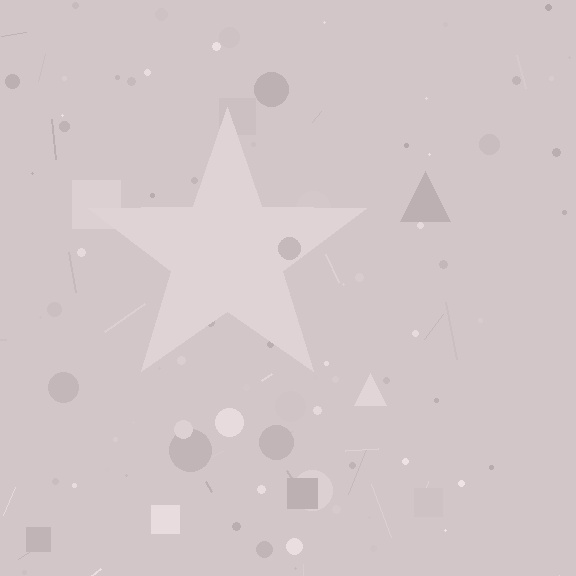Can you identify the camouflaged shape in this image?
The camouflaged shape is a star.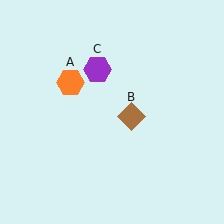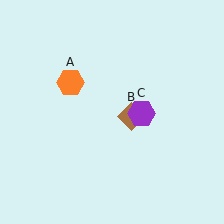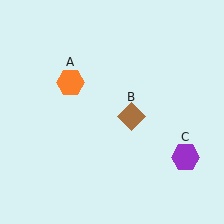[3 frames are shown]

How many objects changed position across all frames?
1 object changed position: purple hexagon (object C).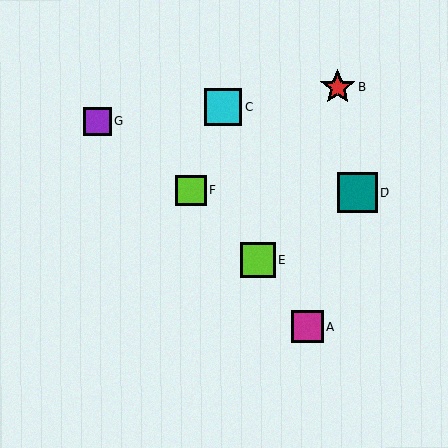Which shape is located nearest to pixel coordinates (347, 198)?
The teal square (labeled D) at (357, 192) is nearest to that location.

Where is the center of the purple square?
The center of the purple square is at (97, 122).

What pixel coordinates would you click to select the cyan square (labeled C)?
Click at (223, 107) to select the cyan square C.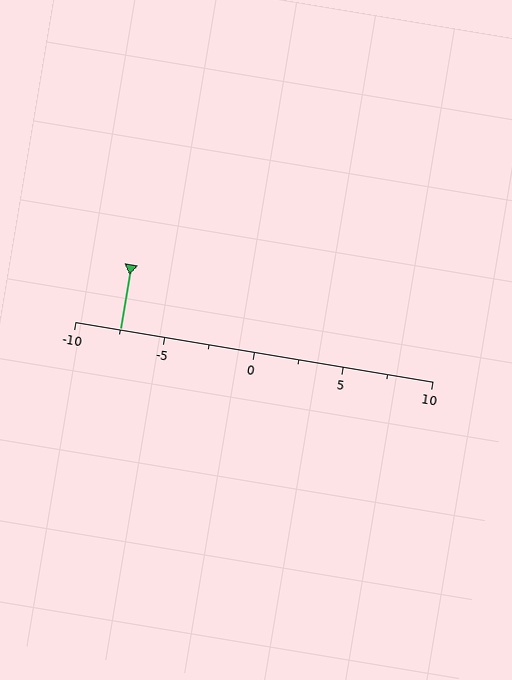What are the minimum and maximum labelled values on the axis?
The axis runs from -10 to 10.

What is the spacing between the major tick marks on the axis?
The major ticks are spaced 5 apart.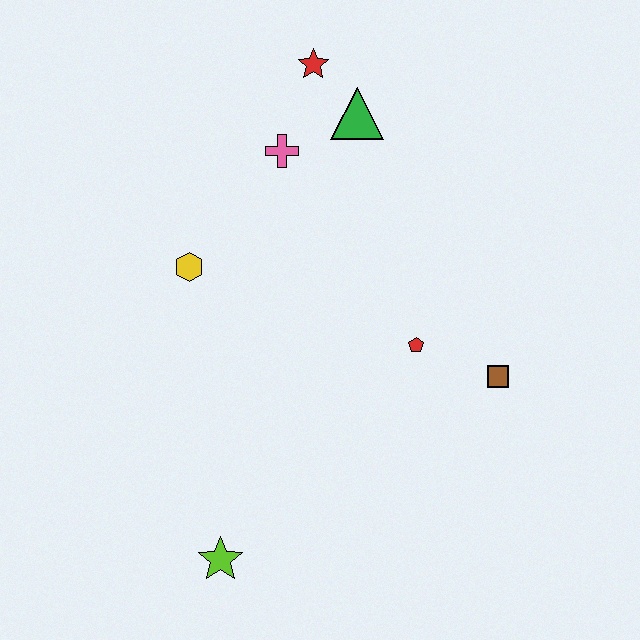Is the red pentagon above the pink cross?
No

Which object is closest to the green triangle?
The red star is closest to the green triangle.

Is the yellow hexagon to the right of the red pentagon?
No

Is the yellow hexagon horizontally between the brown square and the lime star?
No